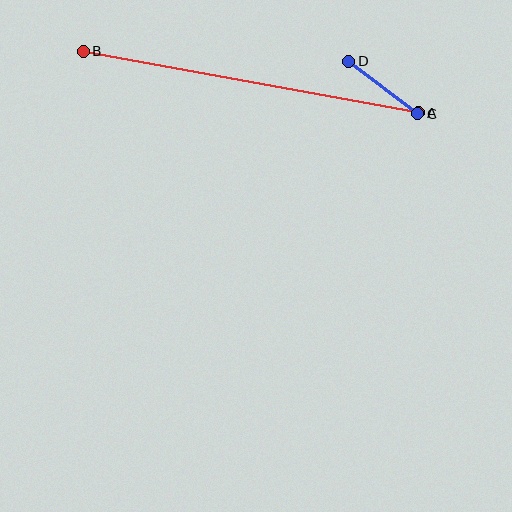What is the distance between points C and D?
The distance is approximately 87 pixels.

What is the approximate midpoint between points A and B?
The midpoint is at approximately (251, 82) pixels.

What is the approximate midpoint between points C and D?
The midpoint is at approximately (383, 87) pixels.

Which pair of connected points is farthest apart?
Points A and B are farthest apart.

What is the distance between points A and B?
The distance is approximately 341 pixels.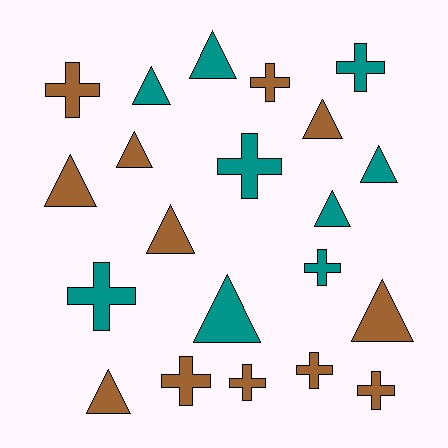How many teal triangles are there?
There are 5 teal triangles.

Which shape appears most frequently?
Triangle, with 11 objects.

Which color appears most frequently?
Brown, with 12 objects.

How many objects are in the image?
There are 21 objects.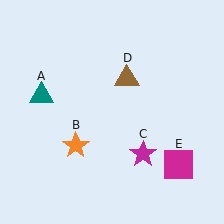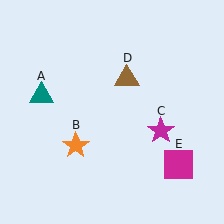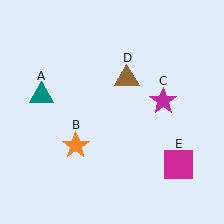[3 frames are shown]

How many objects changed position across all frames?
1 object changed position: magenta star (object C).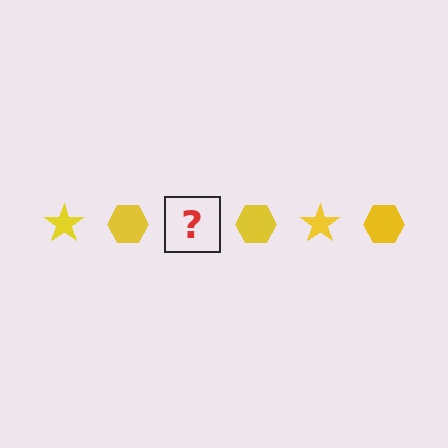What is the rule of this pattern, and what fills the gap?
The rule is that the pattern cycles through star, hexagon shapes in yellow. The gap should be filled with a yellow star.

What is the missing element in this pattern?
The missing element is a yellow star.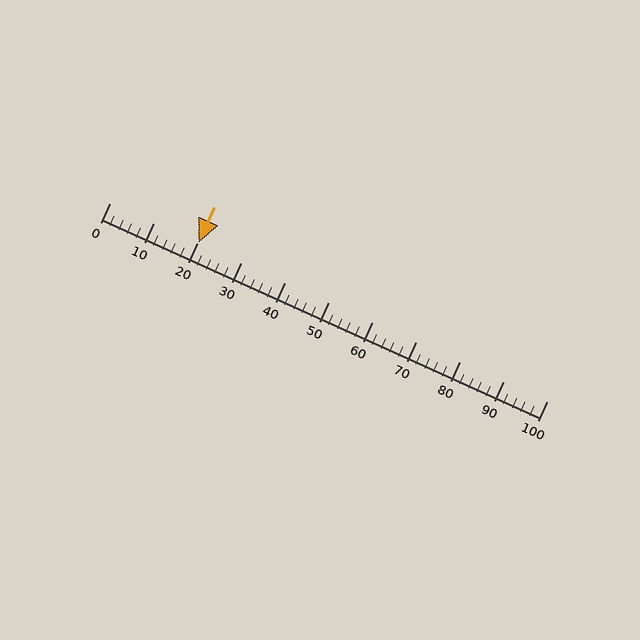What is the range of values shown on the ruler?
The ruler shows values from 0 to 100.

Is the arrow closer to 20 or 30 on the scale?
The arrow is closer to 20.